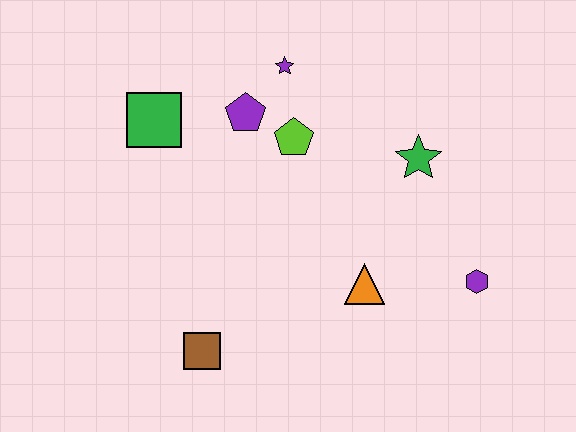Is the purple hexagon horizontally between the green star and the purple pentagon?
No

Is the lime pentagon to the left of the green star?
Yes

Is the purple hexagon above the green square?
No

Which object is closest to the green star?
The lime pentagon is closest to the green star.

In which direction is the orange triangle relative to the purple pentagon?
The orange triangle is below the purple pentagon.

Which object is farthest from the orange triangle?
The green square is farthest from the orange triangle.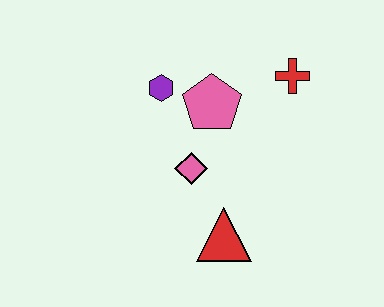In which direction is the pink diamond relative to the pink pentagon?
The pink diamond is below the pink pentagon.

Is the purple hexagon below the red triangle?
No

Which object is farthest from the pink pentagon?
The red triangle is farthest from the pink pentagon.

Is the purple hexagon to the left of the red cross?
Yes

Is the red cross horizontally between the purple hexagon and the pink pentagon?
No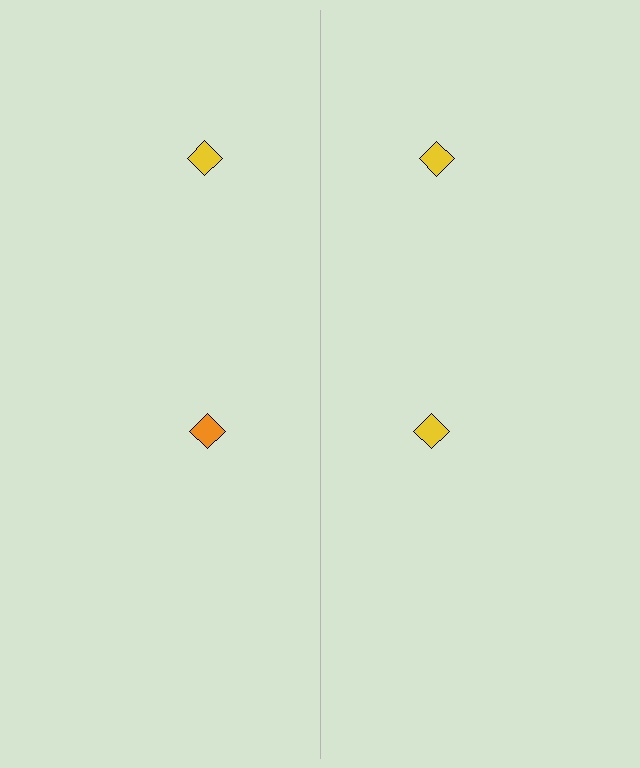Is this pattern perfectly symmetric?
No, the pattern is not perfectly symmetric. The yellow diamond on the right side breaks the symmetry — its mirror counterpart is orange.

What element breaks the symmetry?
The yellow diamond on the right side breaks the symmetry — its mirror counterpart is orange.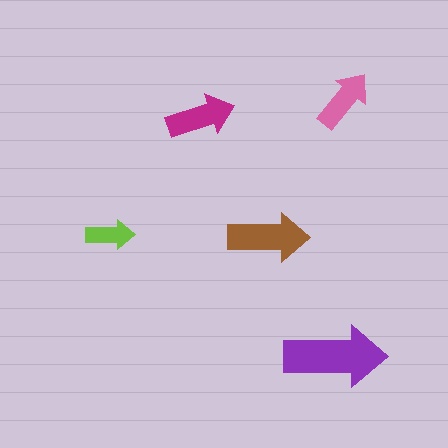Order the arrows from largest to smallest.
the purple one, the brown one, the magenta one, the pink one, the lime one.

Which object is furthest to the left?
The lime arrow is leftmost.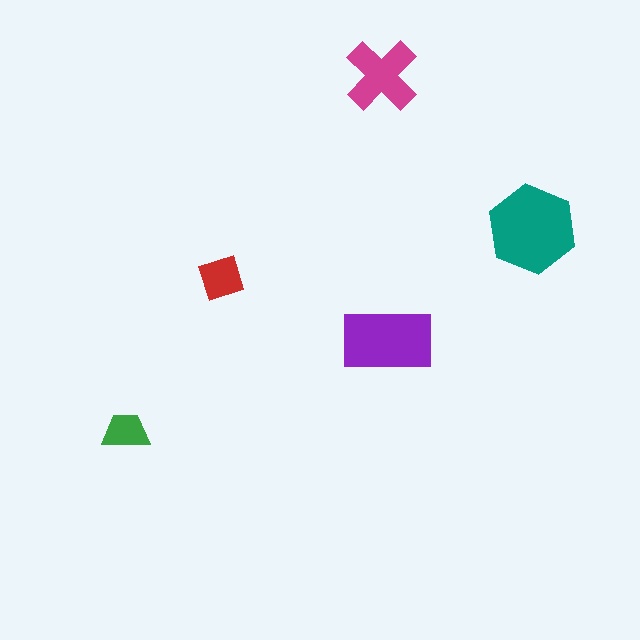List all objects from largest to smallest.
The teal hexagon, the purple rectangle, the magenta cross, the red diamond, the green trapezoid.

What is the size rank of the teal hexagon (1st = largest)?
1st.